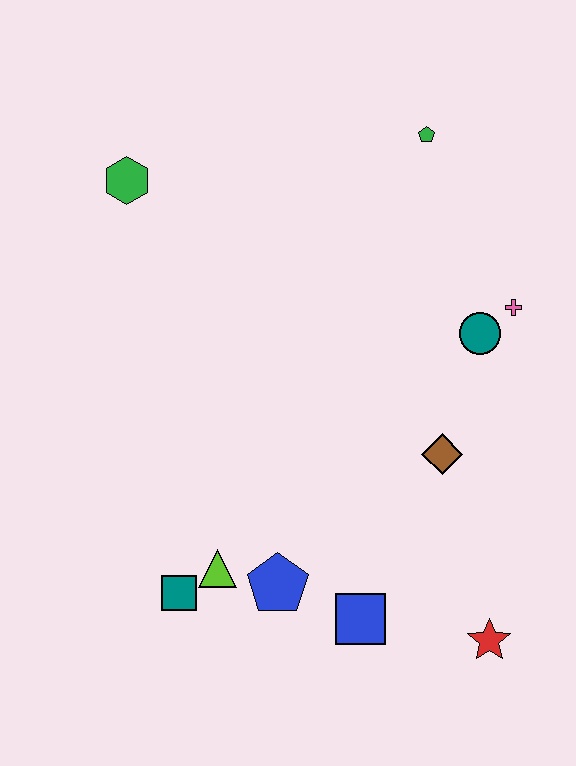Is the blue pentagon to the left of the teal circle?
Yes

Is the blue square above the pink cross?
No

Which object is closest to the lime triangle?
The teal square is closest to the lime triangle.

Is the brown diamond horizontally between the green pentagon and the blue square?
No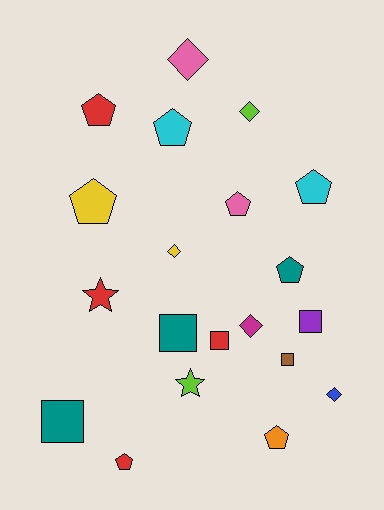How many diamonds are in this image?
There are 5 diamonds.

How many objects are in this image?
There are 20 objects.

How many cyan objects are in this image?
There are 2 cyan objects.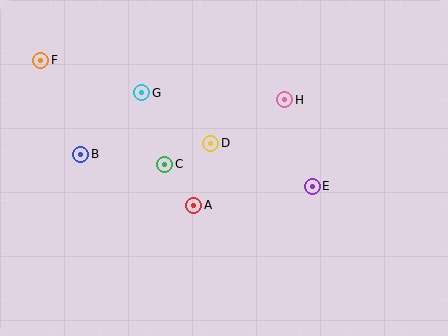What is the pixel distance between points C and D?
The distance between C and D is 51 pixels.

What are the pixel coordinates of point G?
Point G is at (142, 93).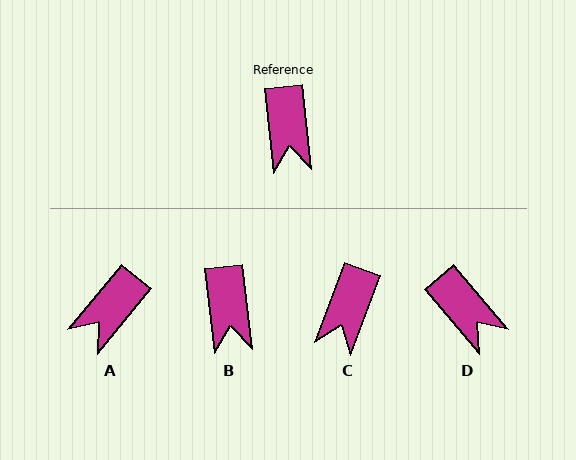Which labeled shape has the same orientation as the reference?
B.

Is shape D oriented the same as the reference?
No, it is off by about 34 degrees.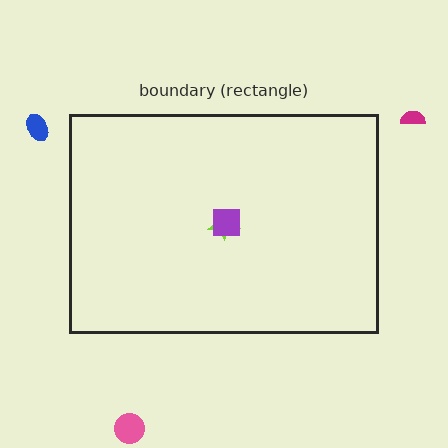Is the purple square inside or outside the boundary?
Inside.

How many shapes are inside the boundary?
2 inside, 3 outside.